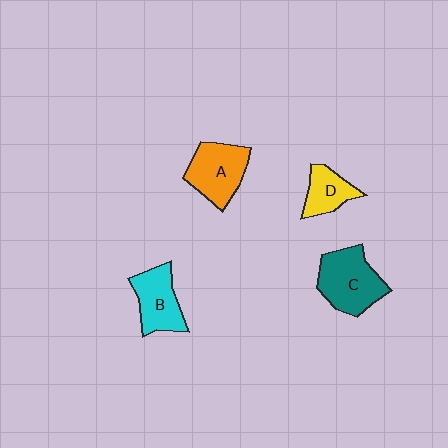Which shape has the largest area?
Shape C (teal).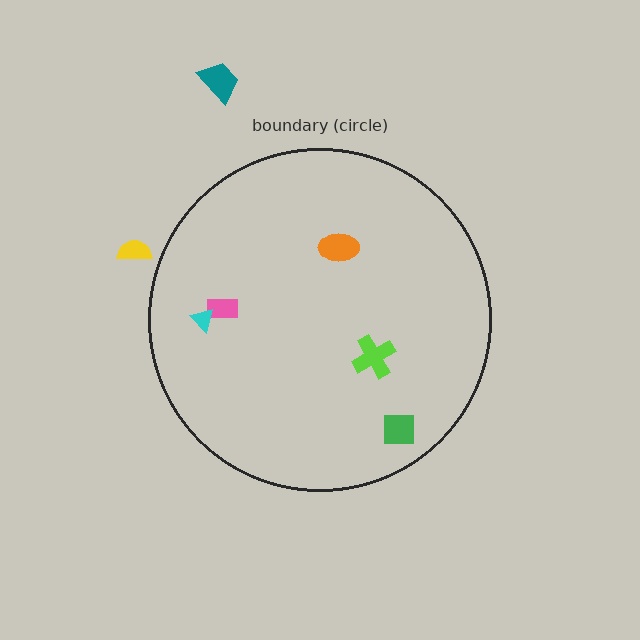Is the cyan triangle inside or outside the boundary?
Inside.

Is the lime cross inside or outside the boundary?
Inside.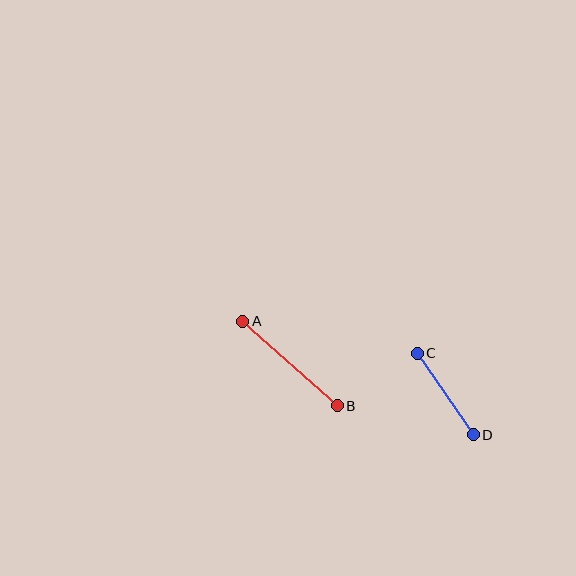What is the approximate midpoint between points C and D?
The midpoint is at approximately (445, 394) pixels.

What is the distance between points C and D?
The distance is approximately 99 pixels.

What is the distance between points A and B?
The distance is approximately 127 pixels.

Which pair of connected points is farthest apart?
Points A and B are farthest apart.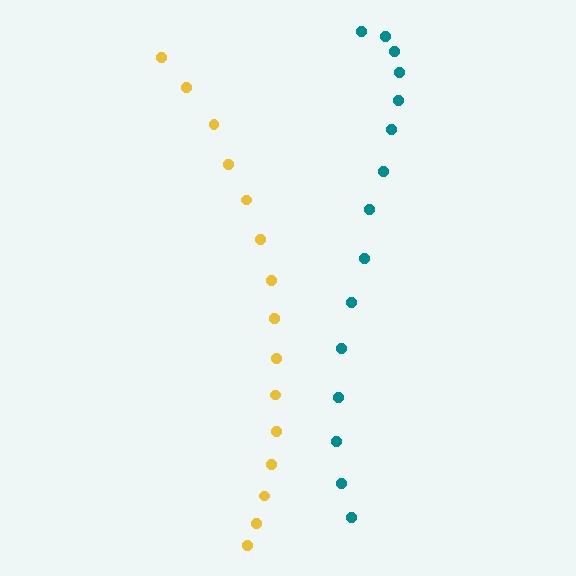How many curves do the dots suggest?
There are 2 distinct paths.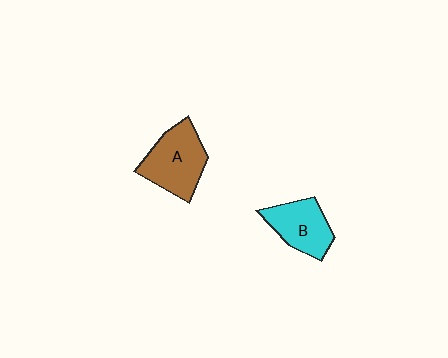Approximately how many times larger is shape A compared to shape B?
Approximately 1.2 times.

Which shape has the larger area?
Shape A (brown).